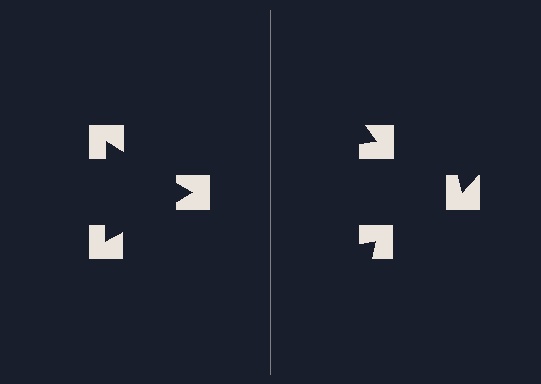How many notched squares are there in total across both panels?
6 — 3 on each side.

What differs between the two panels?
The notched squares are positioned identically on both sides; only the wedge orientations differ. On the left they align to a triangle; on the right they are misaligned.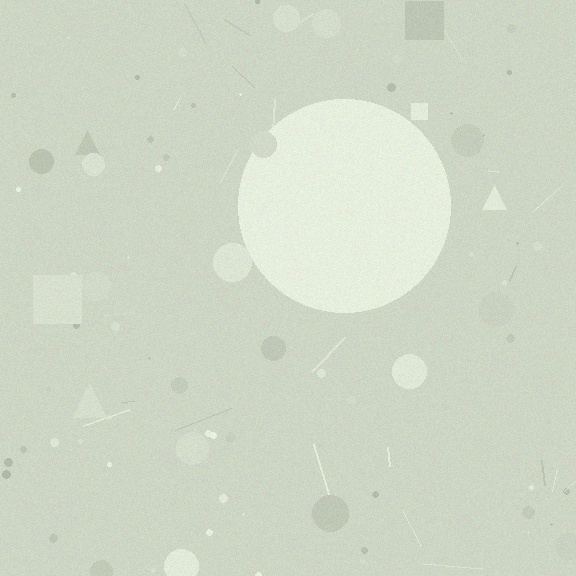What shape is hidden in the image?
A circle is hidden in the image.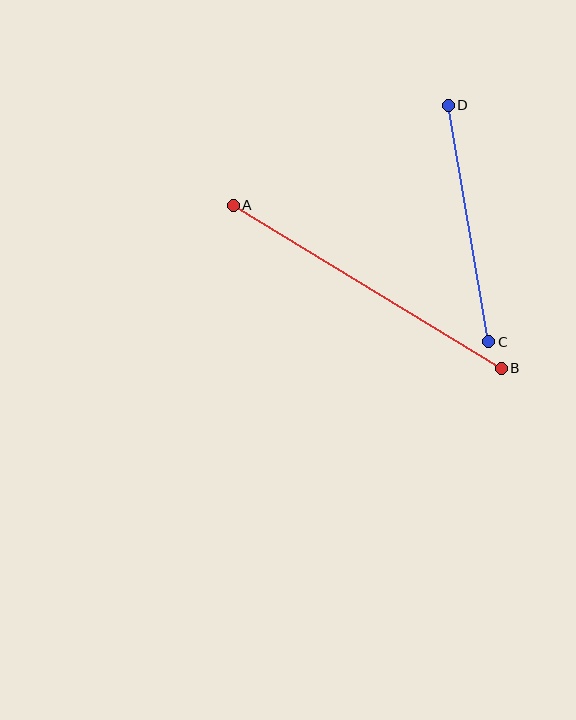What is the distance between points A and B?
The distance is approximately 314 pixels.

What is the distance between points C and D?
The distance is approximately 240 pixels.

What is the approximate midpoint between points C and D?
The midpoint is at approximately (469, 224) pixels.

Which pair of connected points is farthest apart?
Points A and B are farthest apart.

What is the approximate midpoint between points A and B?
The midpoint is at approximately (367, 287) pixels.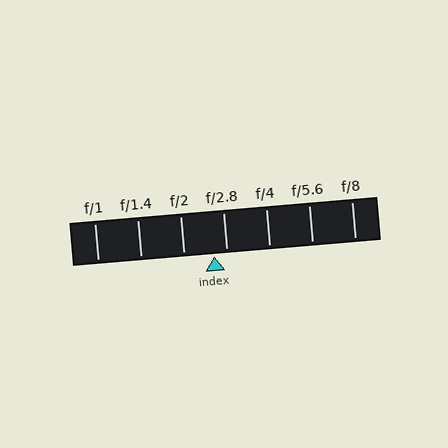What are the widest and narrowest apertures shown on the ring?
The widest aperture shown is f/1 and the narrowest is f/8.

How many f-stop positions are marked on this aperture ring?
There are 7 f-stop positions marked.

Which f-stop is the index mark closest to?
The index mark is closest to f/2.8.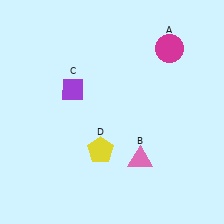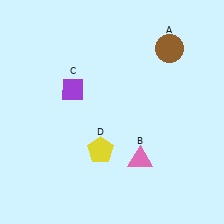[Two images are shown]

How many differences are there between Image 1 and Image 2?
There is 1 difference between the two images.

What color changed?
The circle (A) changed from magenta in Image 1 to brown in Image 2.